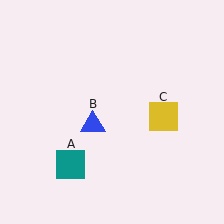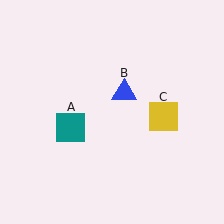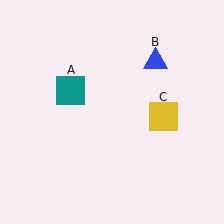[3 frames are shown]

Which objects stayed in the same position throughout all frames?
Yellow square (object C) remained stationary.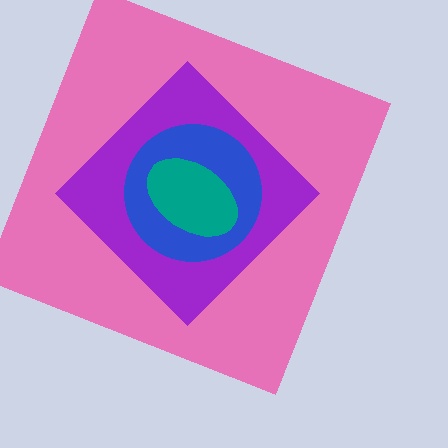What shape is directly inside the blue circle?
The teal ellipse.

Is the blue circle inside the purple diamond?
Yes.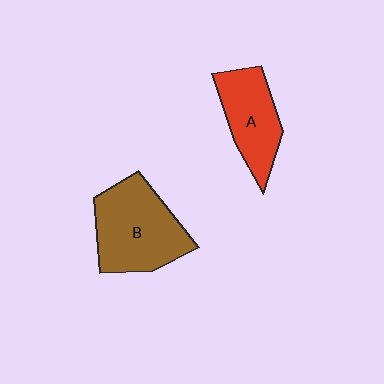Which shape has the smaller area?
Shape A (red).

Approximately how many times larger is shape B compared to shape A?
Approximately 1.4 times.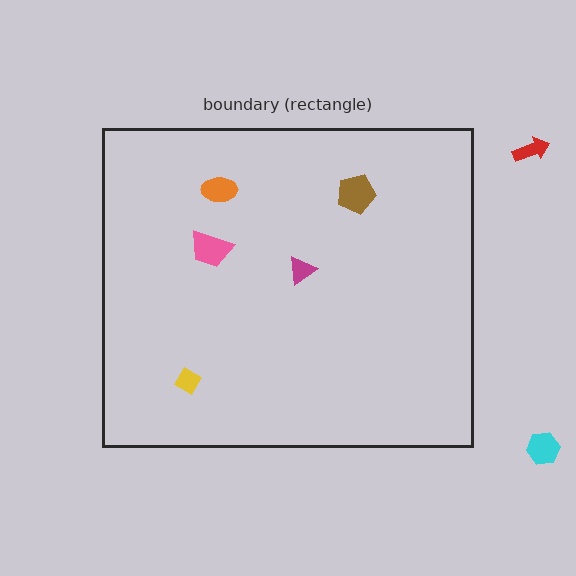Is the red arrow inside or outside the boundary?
Outside.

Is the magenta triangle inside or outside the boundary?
Inside.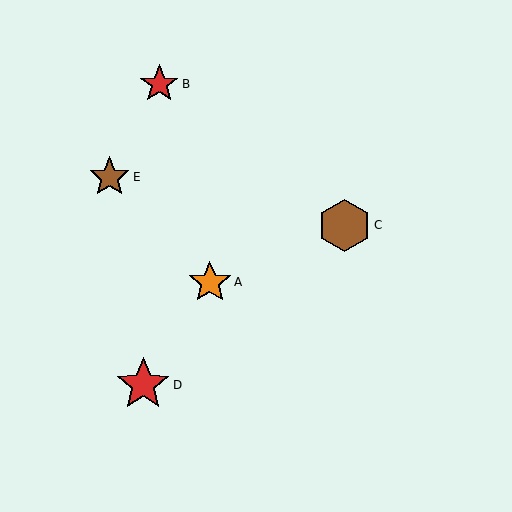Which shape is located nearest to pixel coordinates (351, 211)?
The brown hexagon (labeled C) at (345, 225) is nearest to that location.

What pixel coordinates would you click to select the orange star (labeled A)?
Click at (210, 282) to select the orange star A.